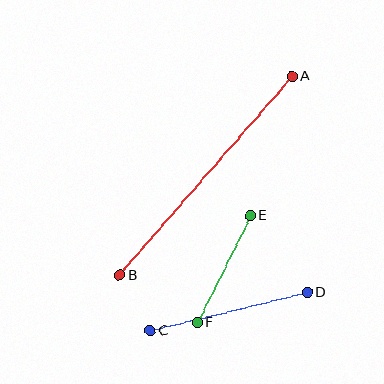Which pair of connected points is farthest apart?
Points A and B are farthest apart.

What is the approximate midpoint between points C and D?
The midpoint is at approximately (229, 312) pixels.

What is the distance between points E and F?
The distance is approximately 120 pixels.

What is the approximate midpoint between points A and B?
The midpoint is at approximately (206, 176) pixels.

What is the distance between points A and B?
The distance is approximately 263 pixels.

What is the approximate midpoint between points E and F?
The midpoint is at approximately (224, 269) pixels.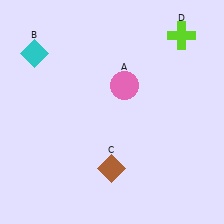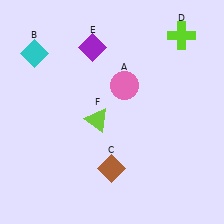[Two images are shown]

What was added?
A purple diamond (E), a lime triangle (F) were added in Image 2.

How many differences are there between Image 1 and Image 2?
There are 2 differences between the two images.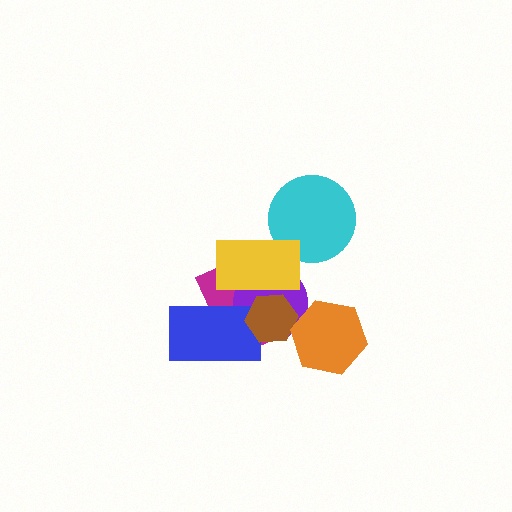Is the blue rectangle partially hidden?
Yes, it is partially covered by another shape.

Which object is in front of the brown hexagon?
The yellow rectangle is in front of the brown hexagon.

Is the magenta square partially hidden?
Yes, it is partially covered by another shape.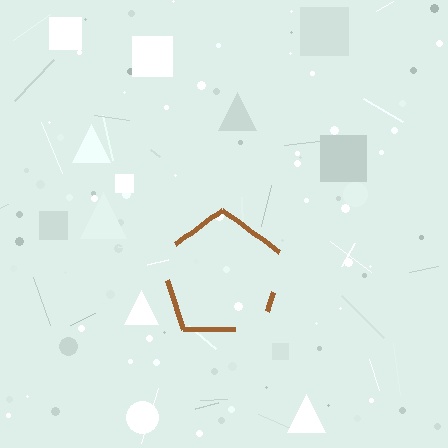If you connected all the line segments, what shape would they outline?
They would outline a pentagon.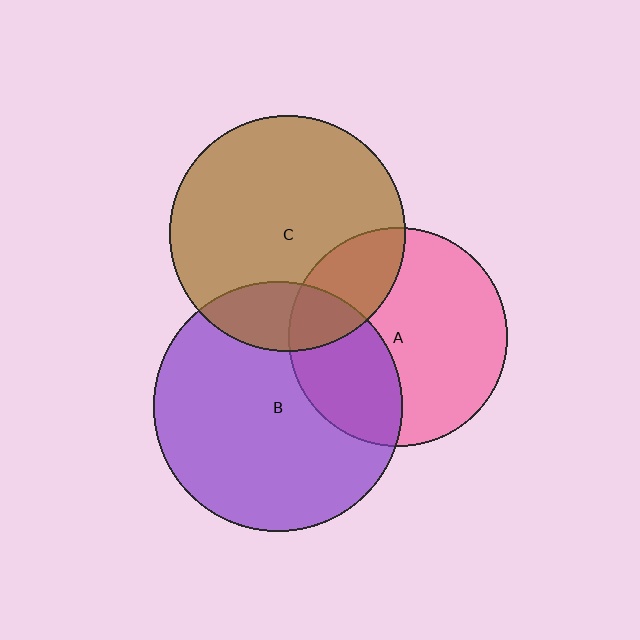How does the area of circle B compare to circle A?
Approximately 1.3 times.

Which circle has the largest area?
Circle B (purple).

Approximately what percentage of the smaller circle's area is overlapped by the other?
Approximately 25%.